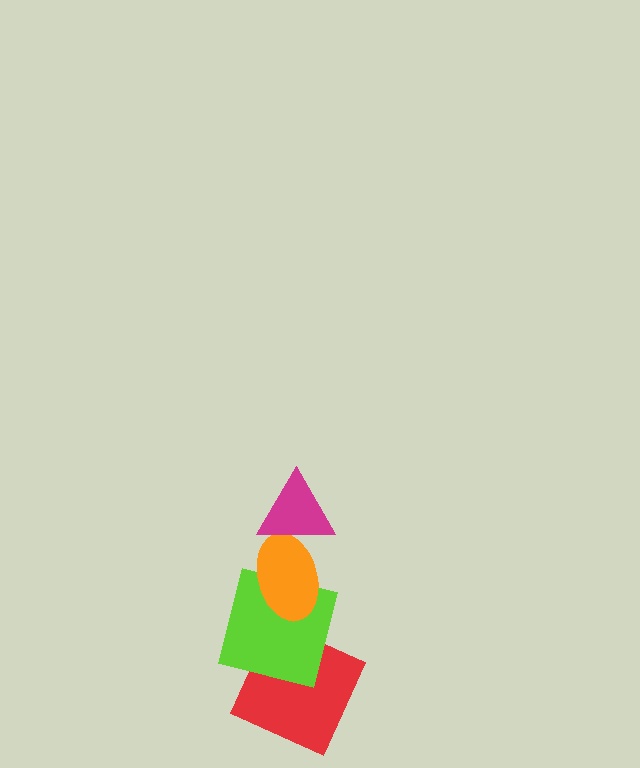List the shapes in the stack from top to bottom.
From top to bottom: the magenta triangle, the orange ellipse, the lime square, the red square.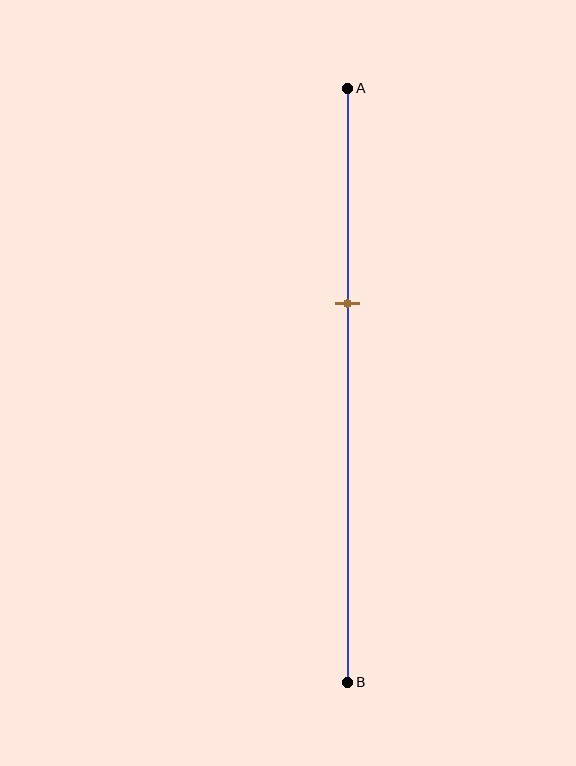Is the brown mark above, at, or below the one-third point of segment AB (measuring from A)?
The brown mark is approximately at the one-third point of segment AB.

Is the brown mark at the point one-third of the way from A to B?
Yes, the mark is approximately at the one-third point.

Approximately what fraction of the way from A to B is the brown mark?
The brown mark is approximately 35% of the way from A to B.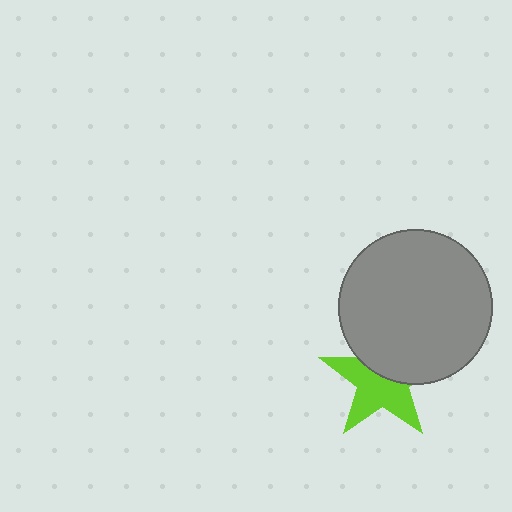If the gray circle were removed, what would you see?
You would see the complete lime star.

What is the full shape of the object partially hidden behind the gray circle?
The partially hidden object is a lime star.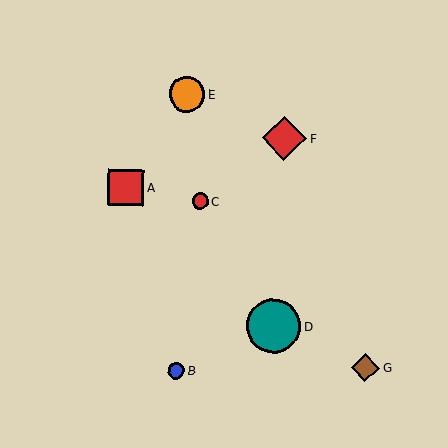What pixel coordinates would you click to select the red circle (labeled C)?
Click at (200, 201) to select the red circle C.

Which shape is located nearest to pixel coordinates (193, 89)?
The orange circle (labeled E) at (187, 94) is nearest to that location.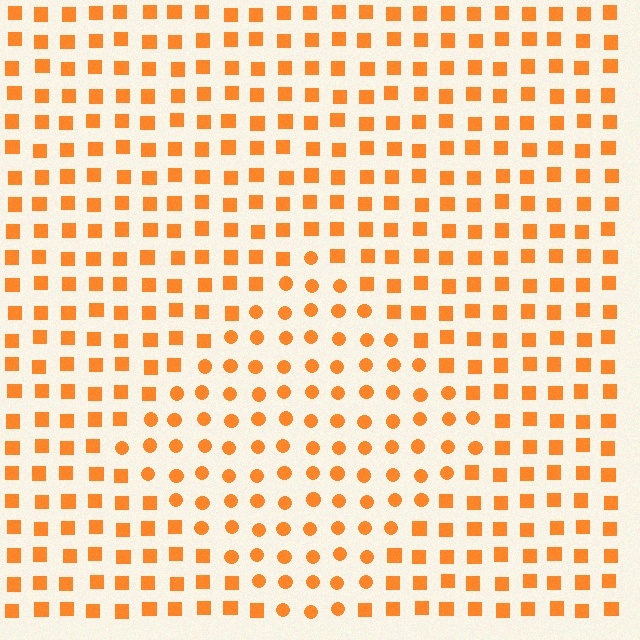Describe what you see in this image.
The image is filled with small orange elements arranged in a uniform grid. A diamond-shaped region contains circles, while the surrounding area contains squares. The boundary is defined purely by the change in element shape.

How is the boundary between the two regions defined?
The boundary is defined by a change in element shape: circles inside vs. squares outside. All elements share the same color and spacing.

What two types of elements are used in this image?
The image uses circles inside the diamond region and squares outside it.